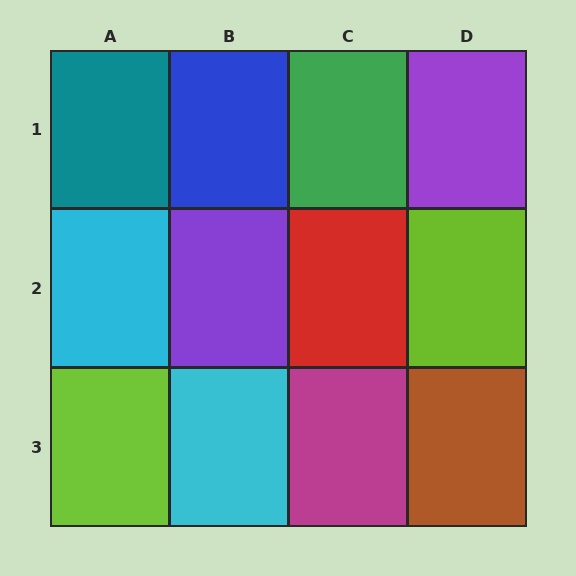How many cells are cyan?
2 cells are cyan.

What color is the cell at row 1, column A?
Teal.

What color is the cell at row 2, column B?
Purple.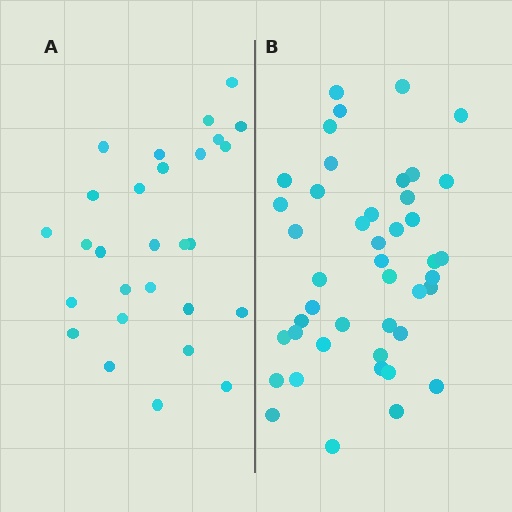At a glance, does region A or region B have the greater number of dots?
Region B (the right region) has more dots.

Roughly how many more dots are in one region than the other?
Region B has approximately 15 more dots than region A.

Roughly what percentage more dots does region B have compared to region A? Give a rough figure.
About 55% more.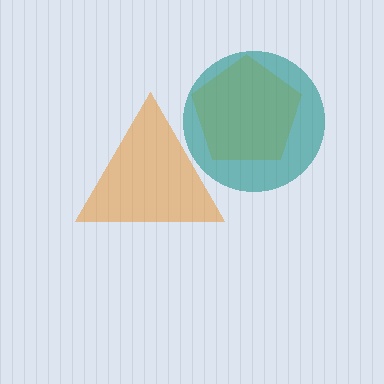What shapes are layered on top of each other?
The layered shapes are: a yellow pentagon, an orange triangle, a teal circle.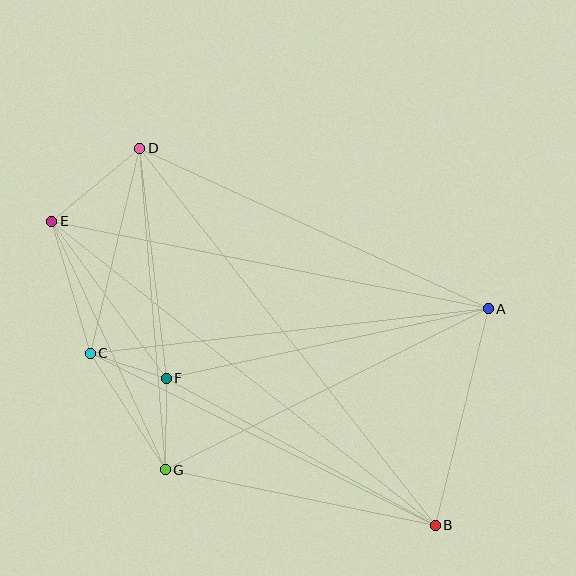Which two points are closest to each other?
Points C and F are closest to each other.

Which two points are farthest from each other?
Points B and E are farthest from each other.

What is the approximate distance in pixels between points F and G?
The distance between F and G is approximately 92 pixels.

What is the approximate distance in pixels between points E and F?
The distance between E and F is approximately 194 pixels.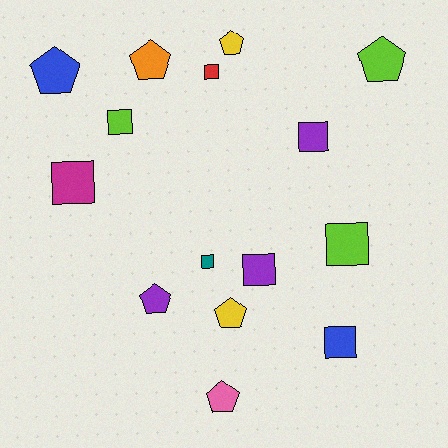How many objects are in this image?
There are 15 objects.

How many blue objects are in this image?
There are 2 blue objects.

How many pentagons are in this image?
There are 7 pentagons.